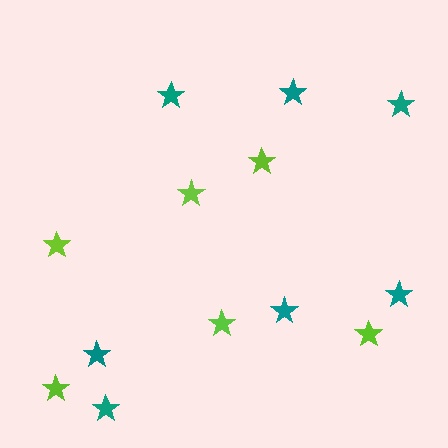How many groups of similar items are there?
There are 2 groups: one group of lime stars (6) and one group of teal stars (7).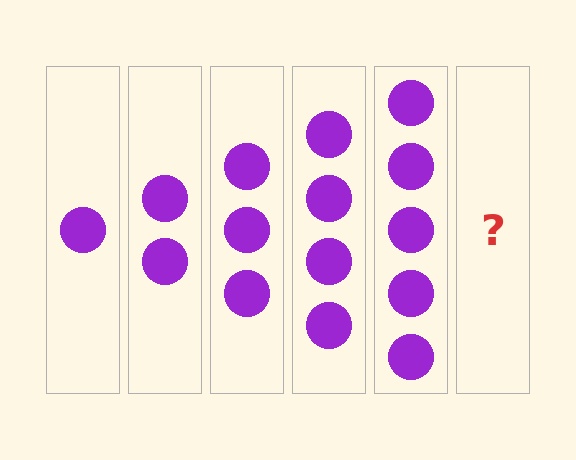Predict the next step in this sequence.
The next step is 6 circles.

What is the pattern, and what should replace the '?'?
The pattern is that each step adds one more circle. The '?' should be 6 circles.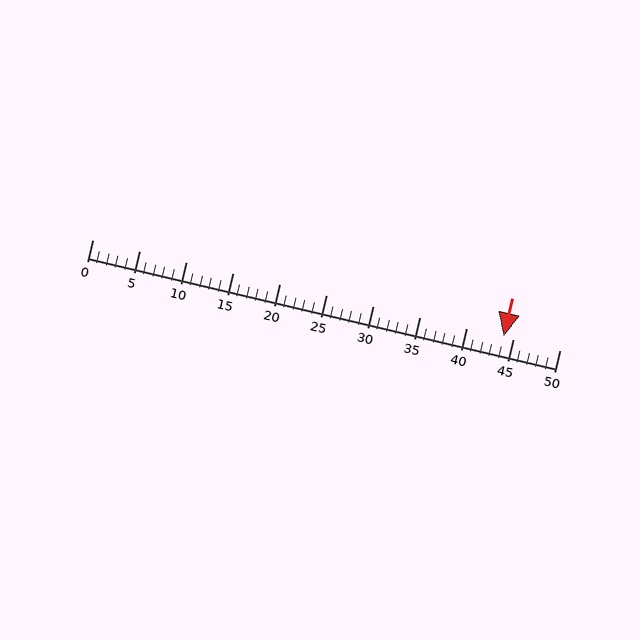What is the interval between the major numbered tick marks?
The major tick marks are spaced 5 units apart.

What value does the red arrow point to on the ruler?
The red arrow points to approximately 44.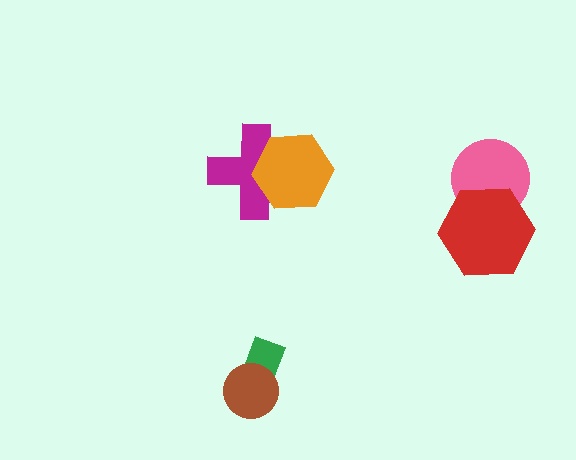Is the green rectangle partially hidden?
Yes, it is partially covered by another shape.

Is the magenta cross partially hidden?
Yes, it is partially covered by another shape.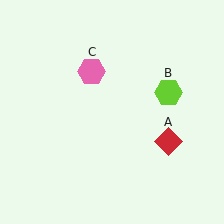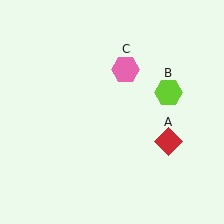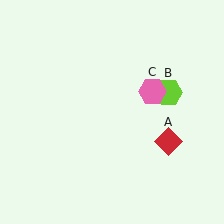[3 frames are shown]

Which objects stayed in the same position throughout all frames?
Red diamond (object A) and lime hexagon (object B) remained stationary.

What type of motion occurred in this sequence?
The pink hexagon (object C) rotated clockwise around the center of the scene.